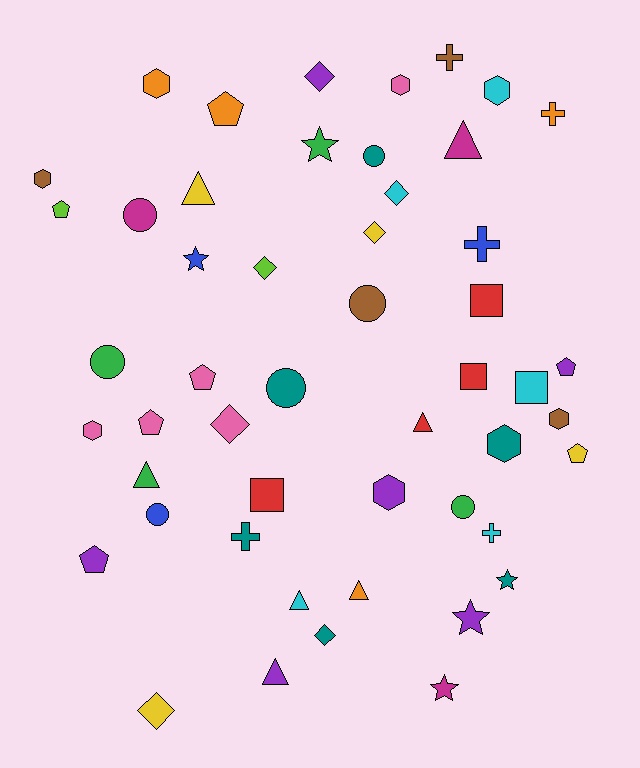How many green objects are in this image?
There are 4 green objects.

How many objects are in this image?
There are 50 objects.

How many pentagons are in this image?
There are 7 pentagons.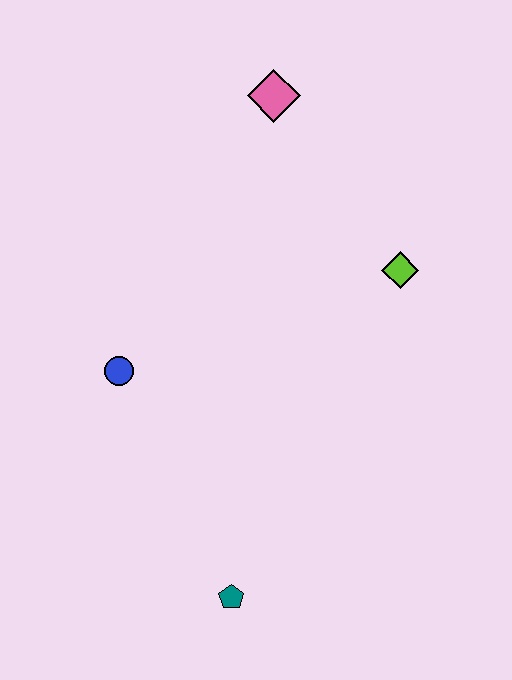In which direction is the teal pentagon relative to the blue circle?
The teal pentagon is below the blue circle.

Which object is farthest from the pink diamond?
The teal pentagon is farthest from the pink diamond.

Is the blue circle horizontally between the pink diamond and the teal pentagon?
No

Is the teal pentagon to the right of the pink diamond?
No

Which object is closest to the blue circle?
The teal pentagon is closest to the blue circle.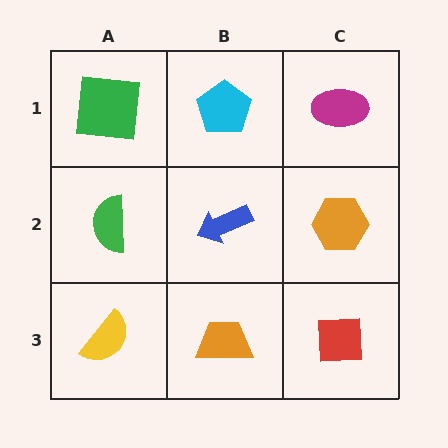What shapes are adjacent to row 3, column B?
A blue arrow (row 2, column B), a yellow semicircle (row 3, column A), a red square (row 3, column C).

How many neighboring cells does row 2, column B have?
4.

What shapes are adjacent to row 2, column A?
A green square (row 1, column A), a yellow semicircle (row 3, column A), a blue arrow (row 2, column B).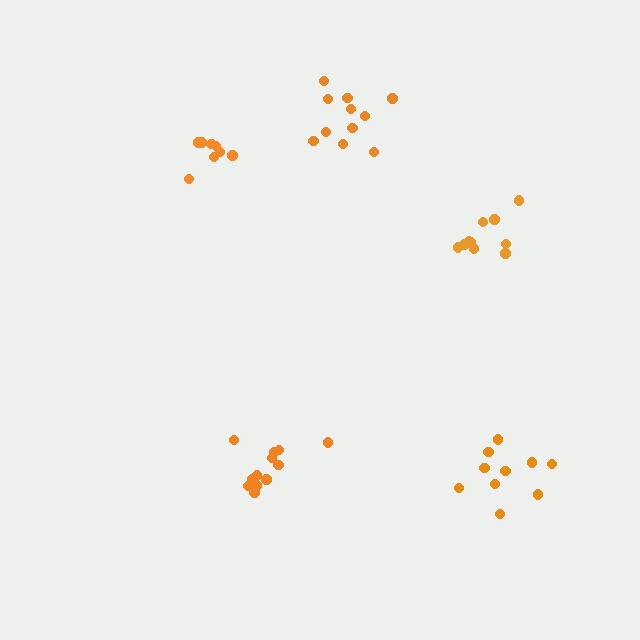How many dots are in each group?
Group 1: 12 dots, Group 2: 11 dots, Group 3: 10 dots, Group 4: 10 dots, Group 5: 8 dots (51 total).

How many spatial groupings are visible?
There are 5 spatial groupings.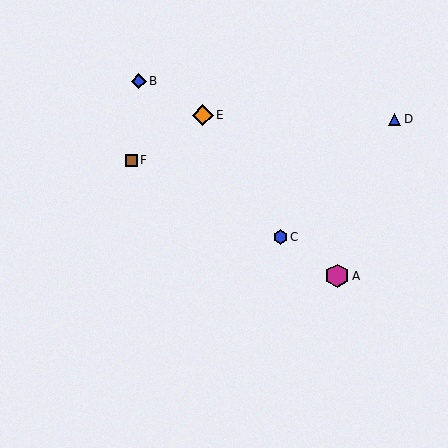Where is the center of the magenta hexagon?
The center of the magenta hexagon is at (337, 276).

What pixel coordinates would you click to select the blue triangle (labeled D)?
Click at (394, 119) to select the blue triangle D.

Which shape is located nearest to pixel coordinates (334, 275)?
The magenta hexagon (labeled A) at (337, 276) is nearest to that location.